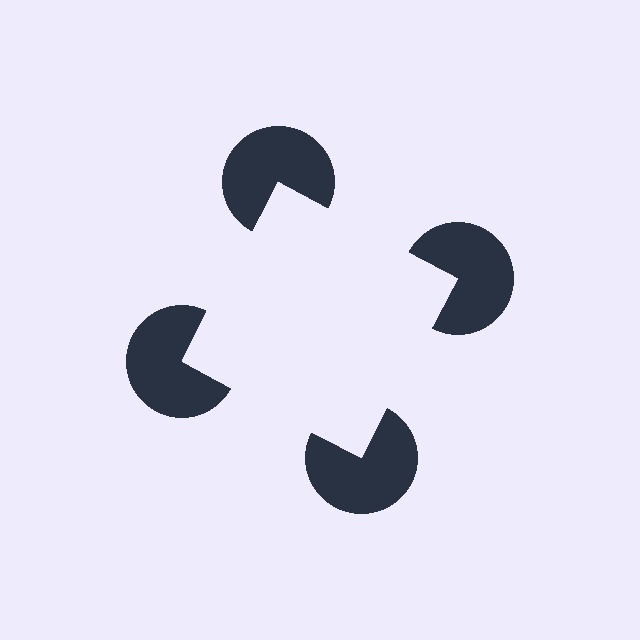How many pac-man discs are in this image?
There are 4 — one at each vertex of the illusory square.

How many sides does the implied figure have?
4 sides.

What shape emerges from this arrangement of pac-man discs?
An illusory square — its edges are inferred from the aligned wedge cuts in the pac-man discs, not physically drawn.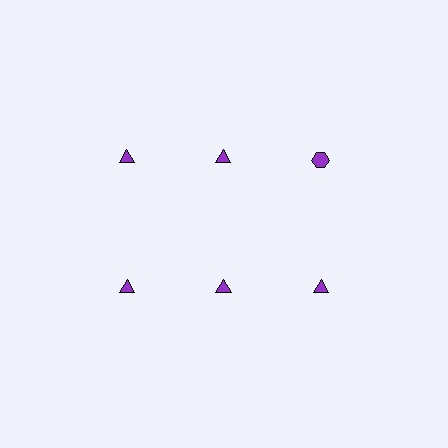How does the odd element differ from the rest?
It has a different shape: hexagon instead of triangle.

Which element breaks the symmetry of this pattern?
The purple hexagon in the top row, center column breaks the symmetry. All other shapes are purple triangles.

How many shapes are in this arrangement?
There are 6 shapes arranged in a grid pattern.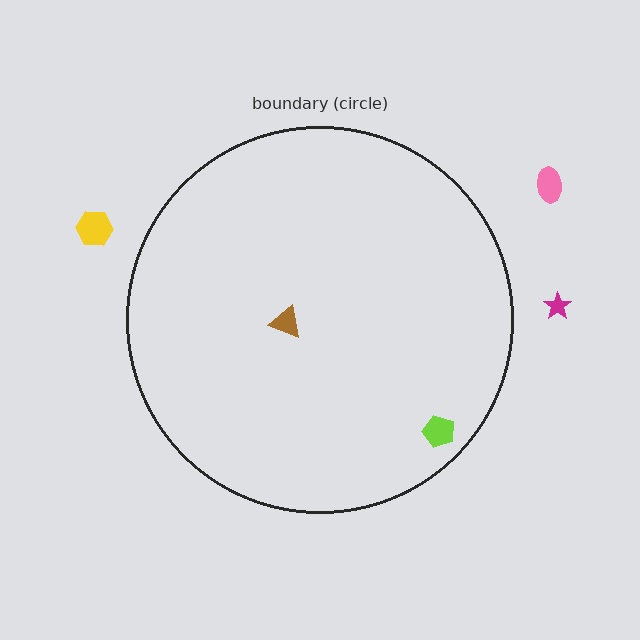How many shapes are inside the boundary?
2 inside, 3 outside.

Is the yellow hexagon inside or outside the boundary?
Outside.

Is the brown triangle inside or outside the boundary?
Inside.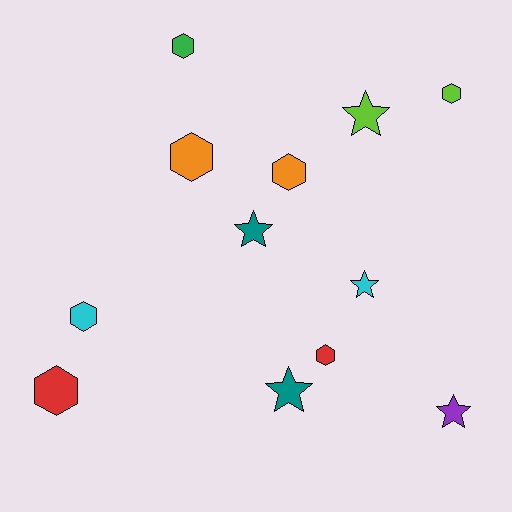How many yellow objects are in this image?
There are no yellow objects.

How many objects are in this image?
There are 12 objects.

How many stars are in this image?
There are 5 stars.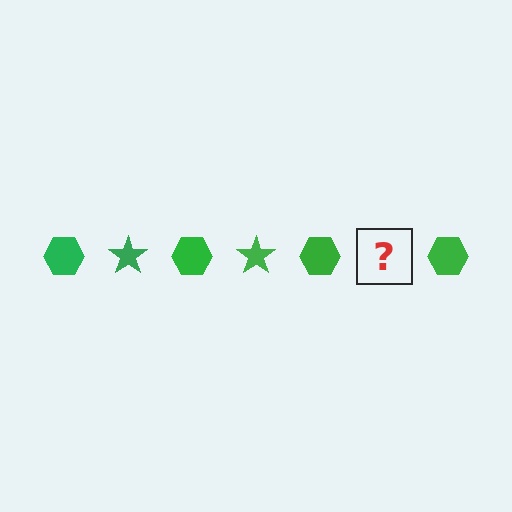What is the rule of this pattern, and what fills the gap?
The rule is that the pattern cycles through hexagon, star shapes in green. The gap should be filled with a green star.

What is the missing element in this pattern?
The missing element is a green star.